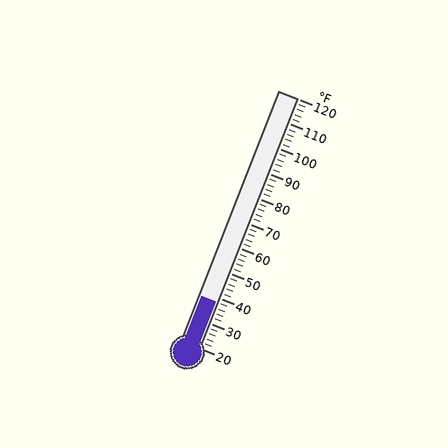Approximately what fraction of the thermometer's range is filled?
The thermometer is filled to approximately 20% of its range.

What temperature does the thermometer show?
The thermometer shows approximately 38°F.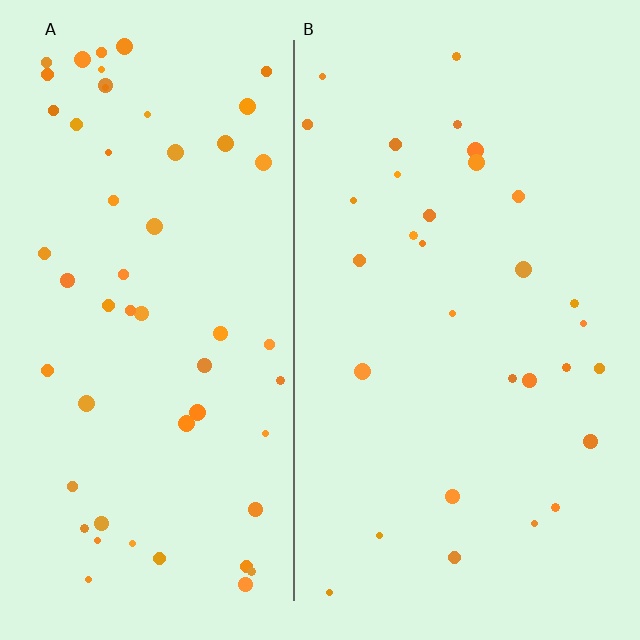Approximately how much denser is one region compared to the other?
Approximately 1.8× — region A over region B.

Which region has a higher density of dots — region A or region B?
A (the left).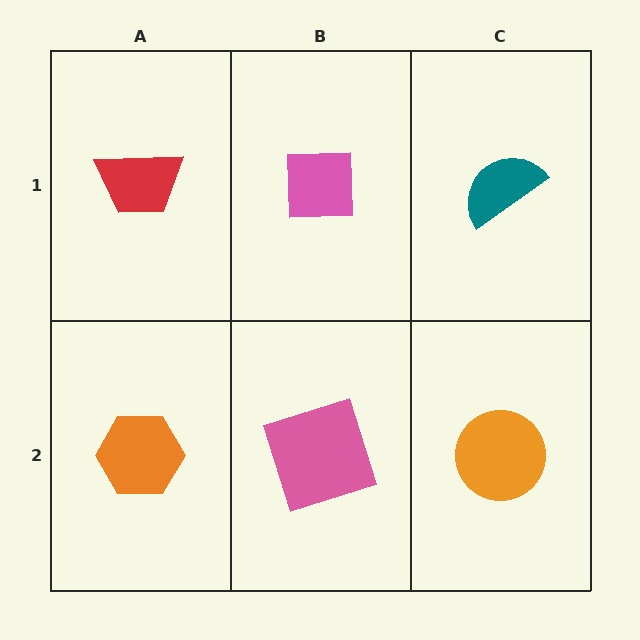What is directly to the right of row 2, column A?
A pink square.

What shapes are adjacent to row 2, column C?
A teal semicircle (row 1, column C), a pink square (row 2, column B).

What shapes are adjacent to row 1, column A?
An orange hexagon (row 2, column A), a pink square (row 1, column B).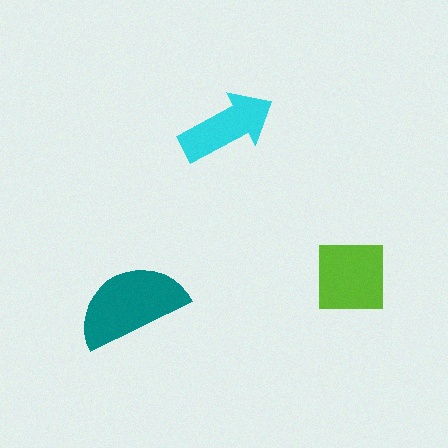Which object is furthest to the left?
The teal semicircle is leftmost.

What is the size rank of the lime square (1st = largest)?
2nd.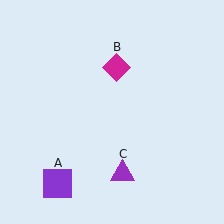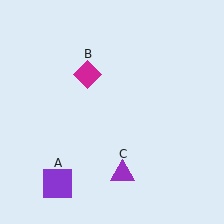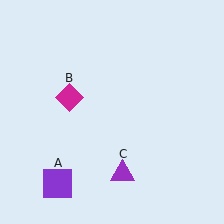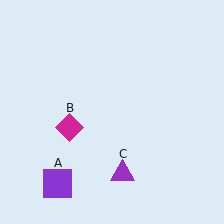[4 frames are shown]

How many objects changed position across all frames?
1 object changed position: magenta diamond (object B).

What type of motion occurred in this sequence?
The magenta diamond (object B) rotated counterclockwise around the center of the scene.